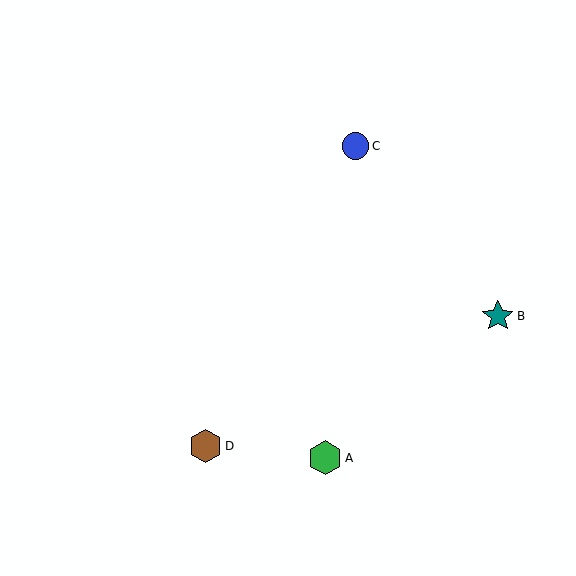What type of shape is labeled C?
Shape C is a blue circle.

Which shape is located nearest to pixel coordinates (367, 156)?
The blue circle (labeled C) at (356, 146) is nearest to that location.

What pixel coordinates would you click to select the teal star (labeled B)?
Click at (498, 316) to select the teal star B.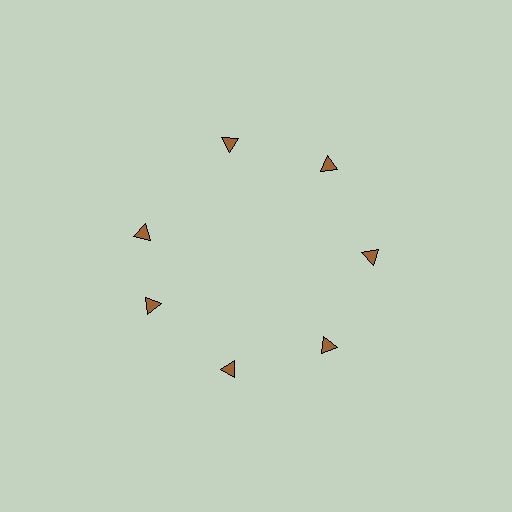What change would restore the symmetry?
The symmetry would be restored by rotating it back into even spacing with its neighbors so that all 7 triangles sit at equal angles and equal distance from the center.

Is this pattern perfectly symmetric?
No. The 7 brown triangles are arranged in a ring, but one element near the 10 o'clock position is rotated out of alignment along the ring, breaking the 7-fold rotational symmetry.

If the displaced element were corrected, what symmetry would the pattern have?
It would have 7-fold rotational symmetry — the pattern would map onto itself every 51 degrees.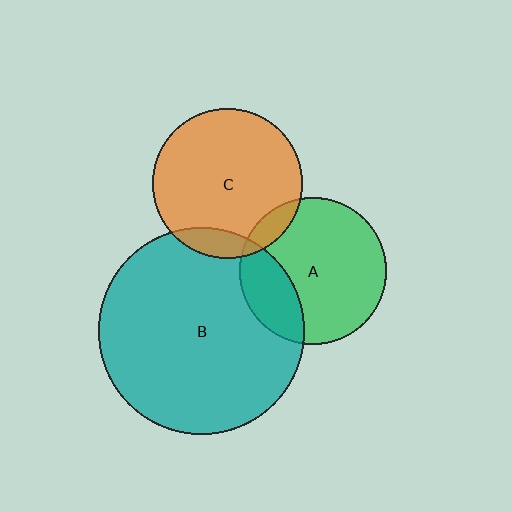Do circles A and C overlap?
Yes.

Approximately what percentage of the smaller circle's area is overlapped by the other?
Approximately 10%.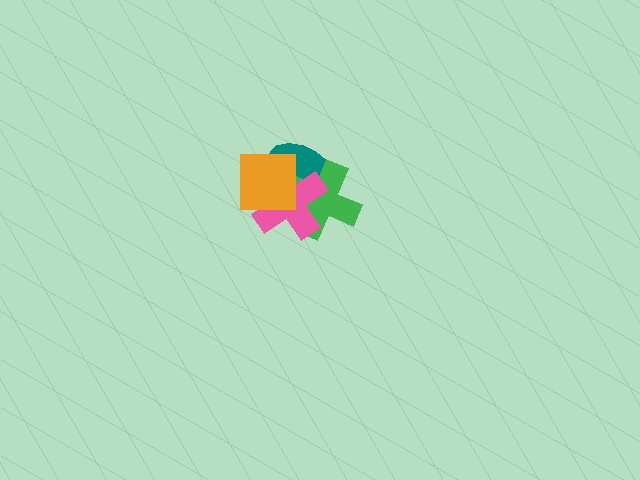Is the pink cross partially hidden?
Yes, it is partially covered by another shape.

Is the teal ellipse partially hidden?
Yes, it is partially covered by another shape.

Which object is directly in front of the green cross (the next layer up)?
The pink cross is directly in front of the green cross.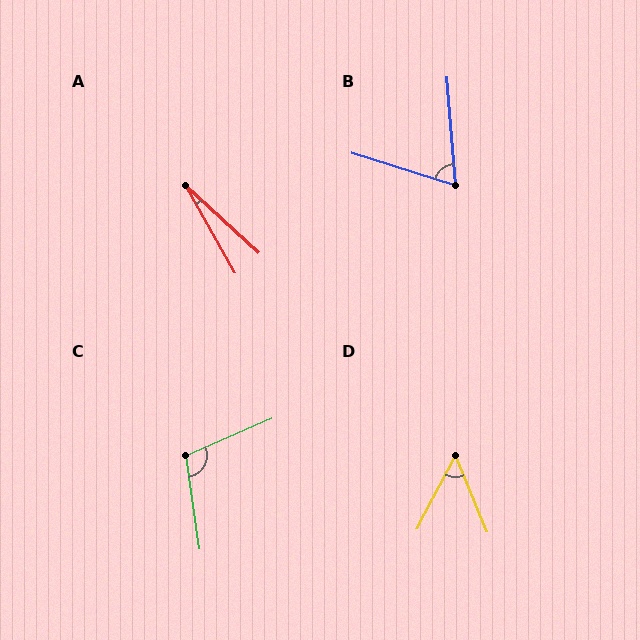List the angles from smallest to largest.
A (18°), D (50°), B (68°), C (105°).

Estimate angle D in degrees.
Approximately 50 degrees.